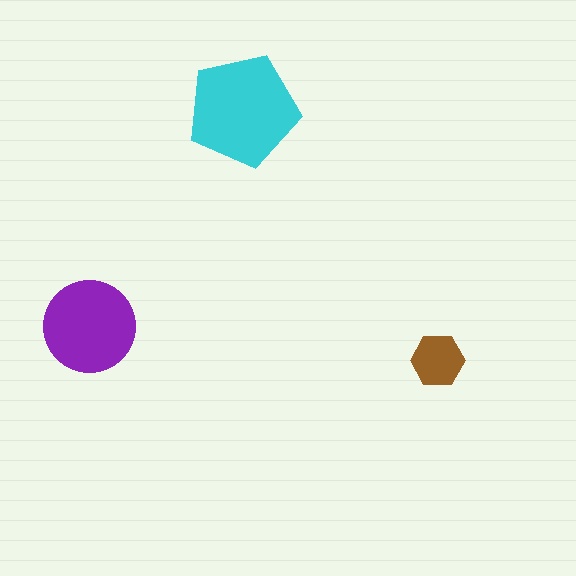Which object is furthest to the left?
The purple circle is leftmost.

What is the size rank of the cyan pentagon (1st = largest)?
1st.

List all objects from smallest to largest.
The brown hexagon, the purple circle, the cyan pentagon.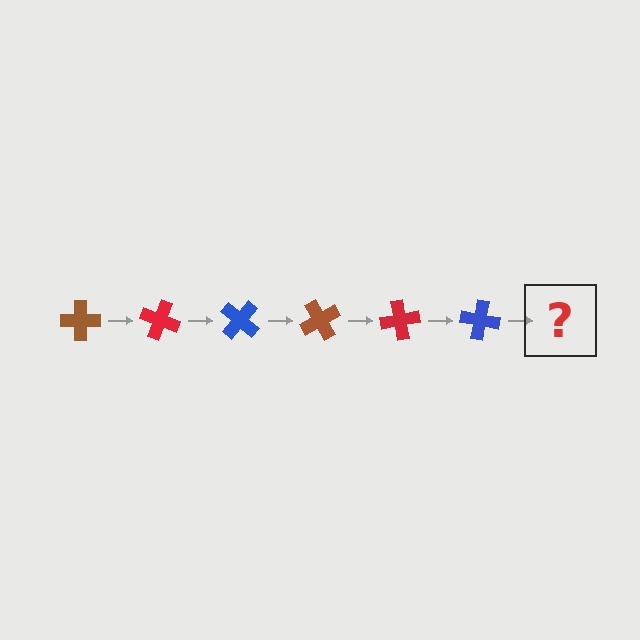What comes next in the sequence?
The next element should be a brown cross, rotated 120 degrees from the start.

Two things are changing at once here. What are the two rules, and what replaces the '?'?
The two rules are that it rotates 20 degrees each step and the color cycles through brown, red, and blue. The '?' should be a brown cross, rotated 120 degrees from the start.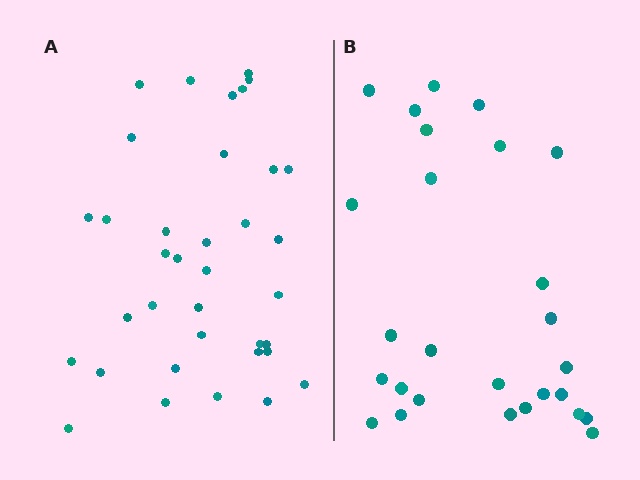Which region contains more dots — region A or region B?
Region A (the left region) has more dots.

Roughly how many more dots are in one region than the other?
Region A has roughly 8 or so more dots than region B.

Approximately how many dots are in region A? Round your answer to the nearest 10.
About 40 dots. (The exact count is 36, which rounds to 40.)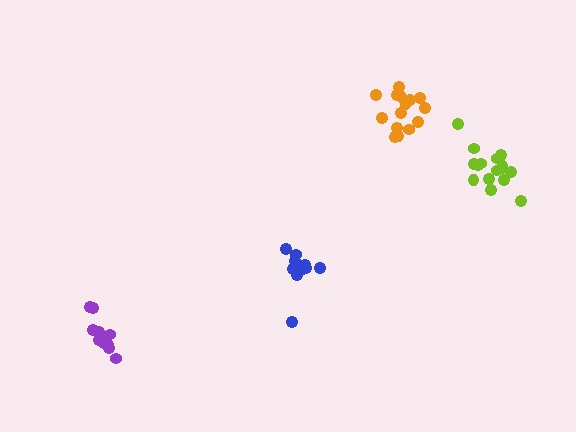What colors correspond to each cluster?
The clusters are colored: orange, lime, blue, purple.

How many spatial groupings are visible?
There are 4 spatial groupings.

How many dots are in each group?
Group 1: 15 dots, Group 2: 16 dots, Group 3: 10 dots, Group 4: 11 dots (52 total).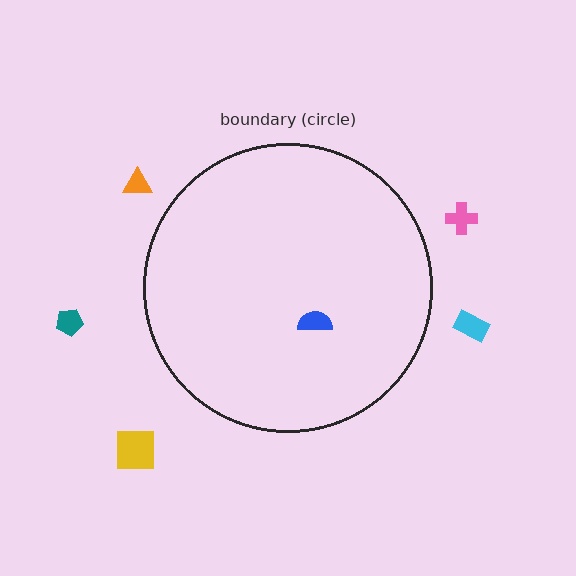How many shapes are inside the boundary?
1 inside, 5 outside.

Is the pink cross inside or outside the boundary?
Outside.